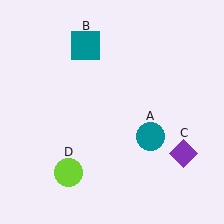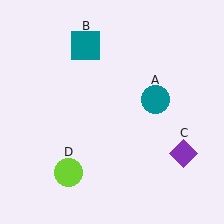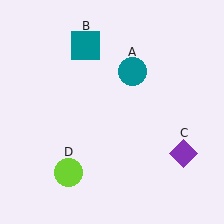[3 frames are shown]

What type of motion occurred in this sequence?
The teal circle (object A) rotated counterclockwise around the center of the scene.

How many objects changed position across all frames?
1 object changed position: teal circle (object A).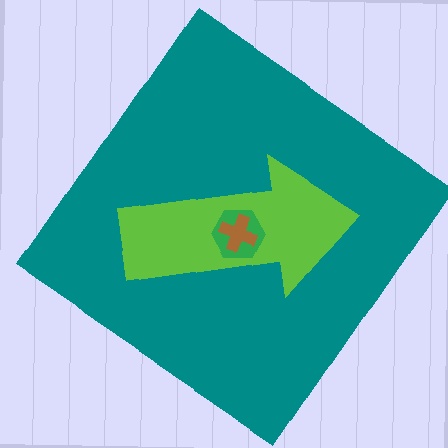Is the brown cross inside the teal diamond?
Yes.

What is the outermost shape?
The teal diamond.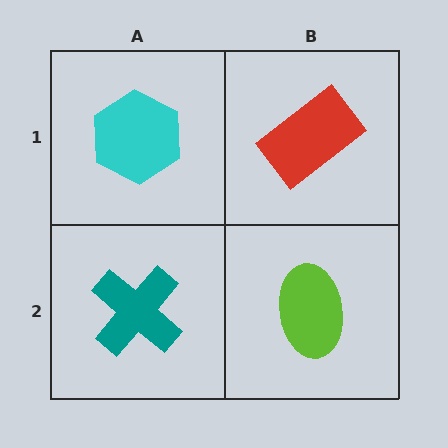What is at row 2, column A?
A teal cross.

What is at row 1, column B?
A red rectangle.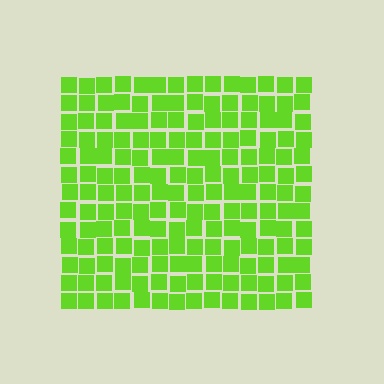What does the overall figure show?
The overall figure shows a square.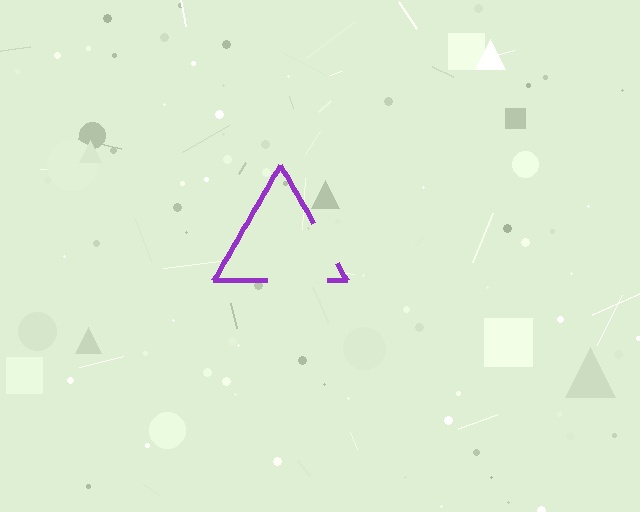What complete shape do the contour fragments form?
The contour fragments form a triangle.